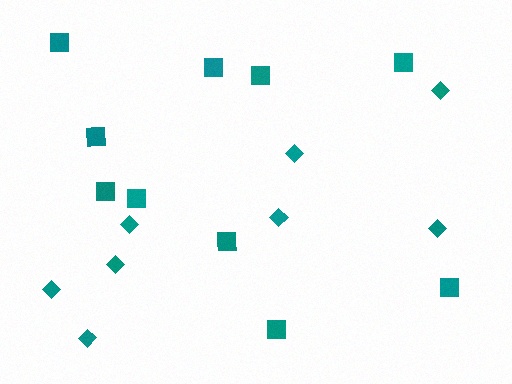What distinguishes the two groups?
There are 2 groups: one group of diamonds (8) and one group of squares (10).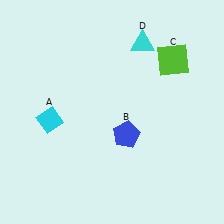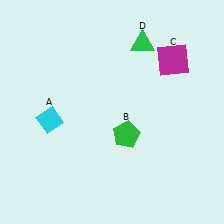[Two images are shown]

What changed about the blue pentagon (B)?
In Image 1, B is blue. In Image 2, it changed to green.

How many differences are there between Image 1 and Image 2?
There are 3 differences between the two images.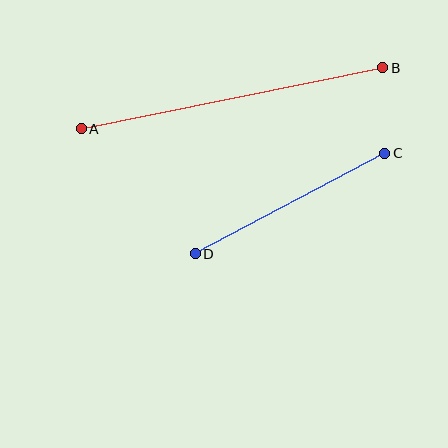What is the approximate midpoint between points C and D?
The midpoint is at approximately (290, 204) pixels.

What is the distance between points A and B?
The distance is approximately 308 pixels.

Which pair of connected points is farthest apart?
Points A and B are farthest apart.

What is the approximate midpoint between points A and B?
The midpoint is at approximately (232, 98) pixels.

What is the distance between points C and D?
The distance is approximately 214 pixels.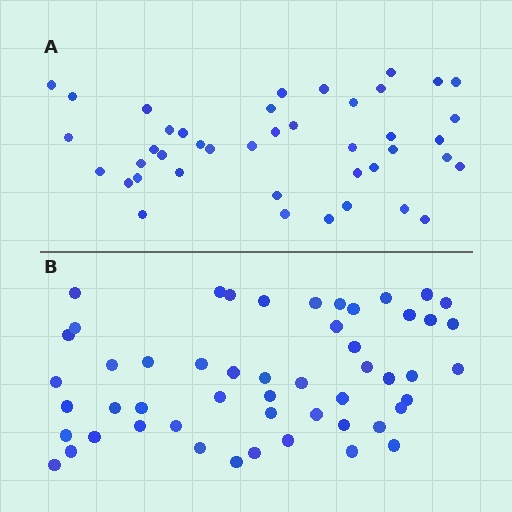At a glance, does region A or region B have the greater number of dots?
Region B (the bottom region) has more dots.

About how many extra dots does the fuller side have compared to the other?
Region B has roughly 10 or so more dots than region A.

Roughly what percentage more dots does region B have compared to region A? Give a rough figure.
About 25% more.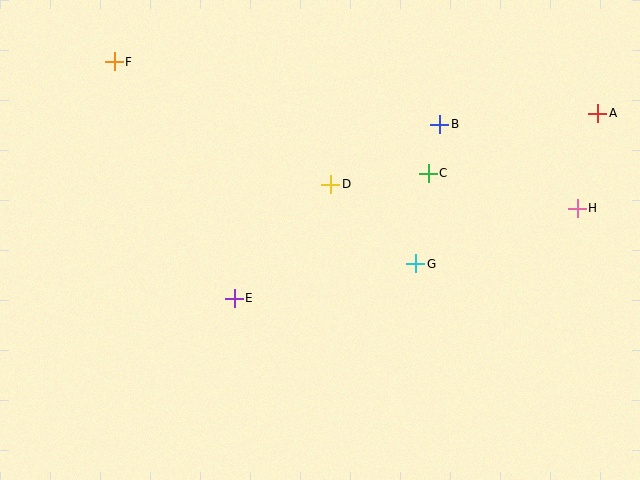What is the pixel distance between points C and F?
The distance between C and F is 333 pixels.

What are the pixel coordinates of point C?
Point C is at (428, 173).